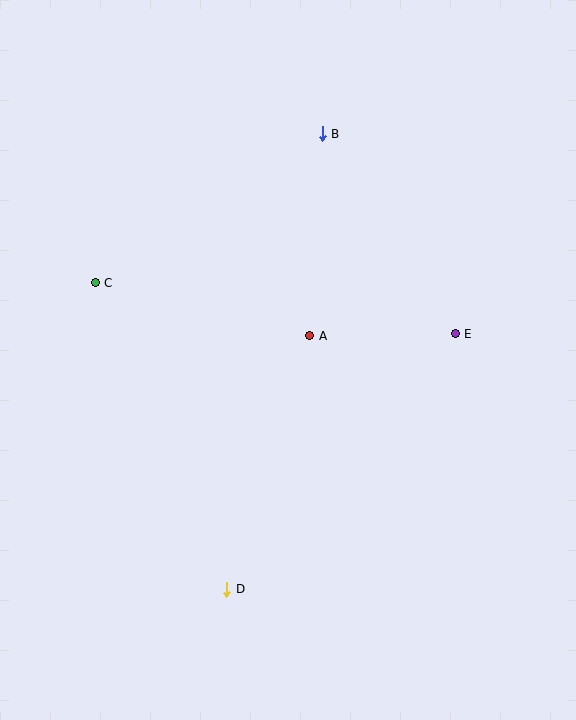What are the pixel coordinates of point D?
Point D is at (227, 589).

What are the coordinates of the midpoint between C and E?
The midpoint between C and E is at (275, 308).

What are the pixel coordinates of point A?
Point A is at (310, 336).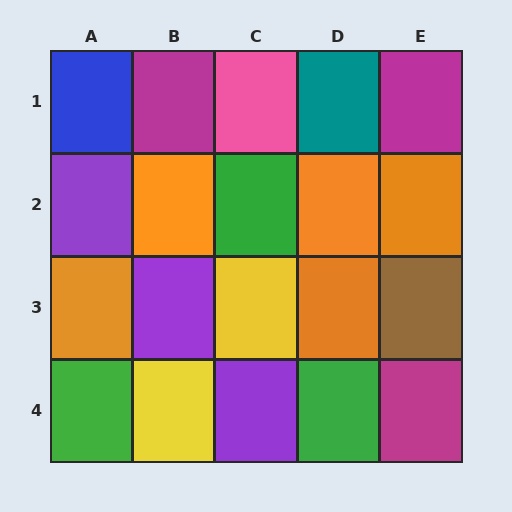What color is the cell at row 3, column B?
Purple.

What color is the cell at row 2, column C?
Green.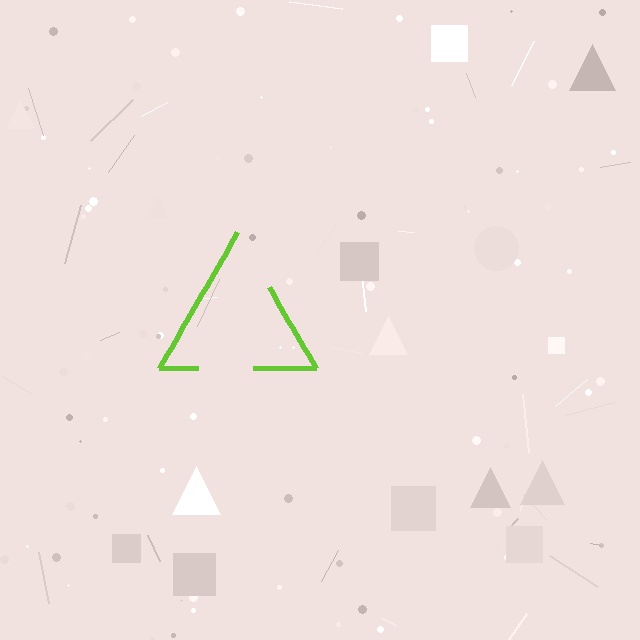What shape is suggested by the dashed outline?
The dashed outline suggests a triangle.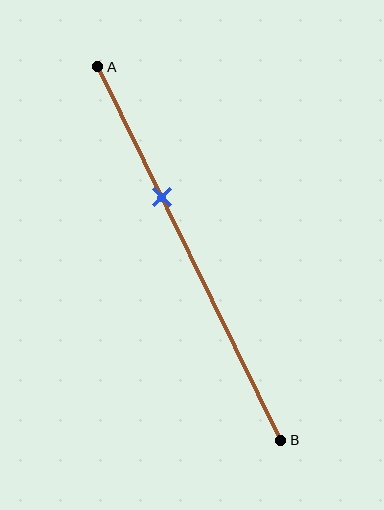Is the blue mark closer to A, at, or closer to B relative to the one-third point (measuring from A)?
The blue mark is approximately at the one-third point of segment AB.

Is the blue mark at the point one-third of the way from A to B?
Yes, the mark is approximately at the one-third point.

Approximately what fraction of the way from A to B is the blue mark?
The blue mark is approximately 35% of the way from A to B.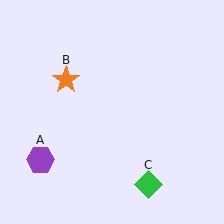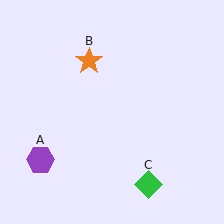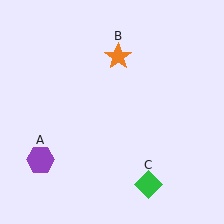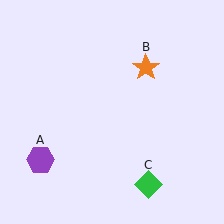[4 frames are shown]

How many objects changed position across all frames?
1 object changed position: orange star (object B).